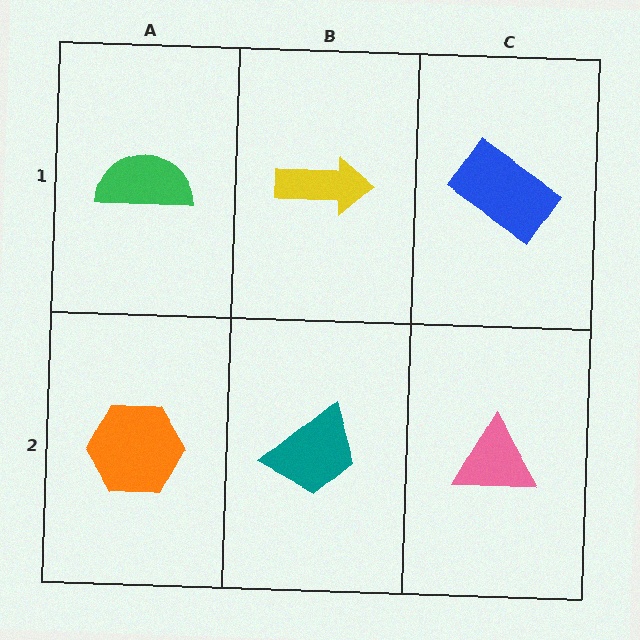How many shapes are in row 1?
3 shapes.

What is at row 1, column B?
A yellow arrow.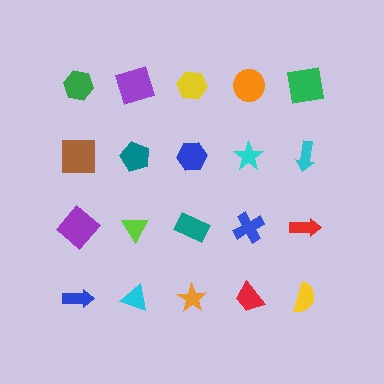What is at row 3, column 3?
A teal rectangle.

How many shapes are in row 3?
5 shapes.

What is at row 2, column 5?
A cyan arrow.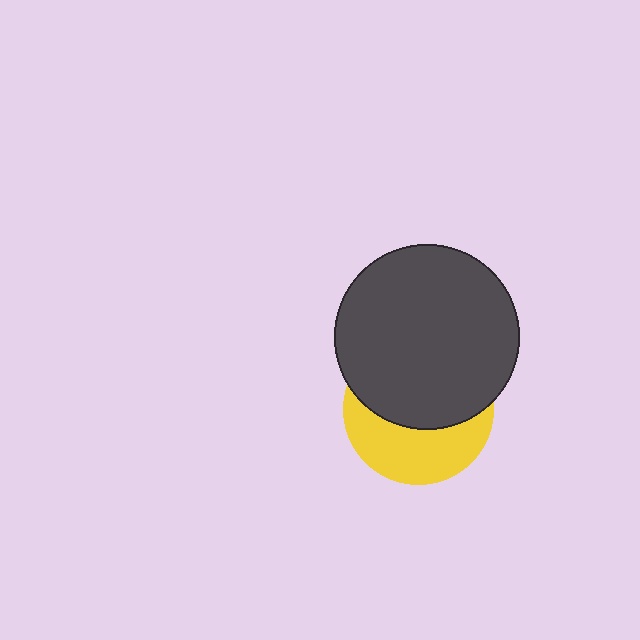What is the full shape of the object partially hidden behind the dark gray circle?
The partially hidden object is a yellow circle.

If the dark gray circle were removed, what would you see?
You would see the complete yellow circle.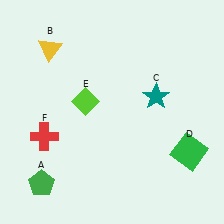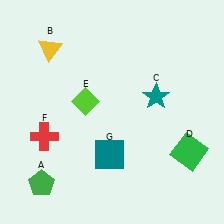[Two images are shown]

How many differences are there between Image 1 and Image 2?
There is 1 difference between the two images.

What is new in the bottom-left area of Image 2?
A teal square (G) was added in the bottom-left area of Image 2.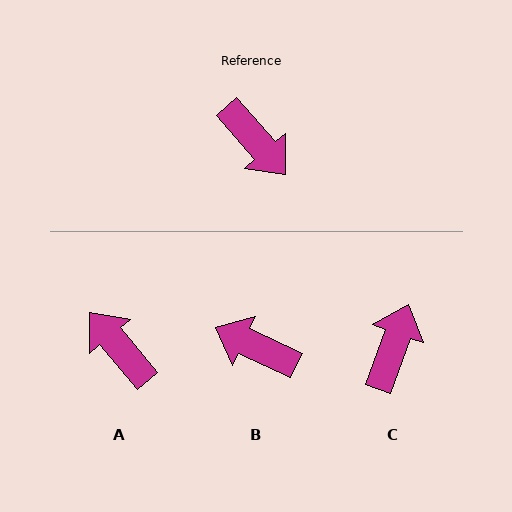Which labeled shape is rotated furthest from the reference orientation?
A, about 179 degrees away.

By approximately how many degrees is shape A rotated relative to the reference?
Approximately 179 degrees counter-clockwise.